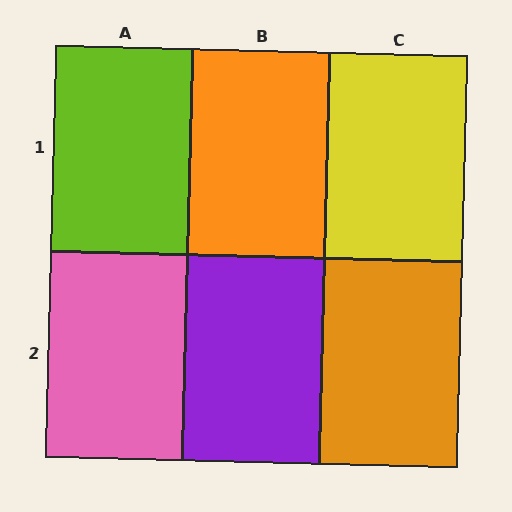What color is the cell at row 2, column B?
Purple.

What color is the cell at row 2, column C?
Orange.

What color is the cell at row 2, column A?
Pink.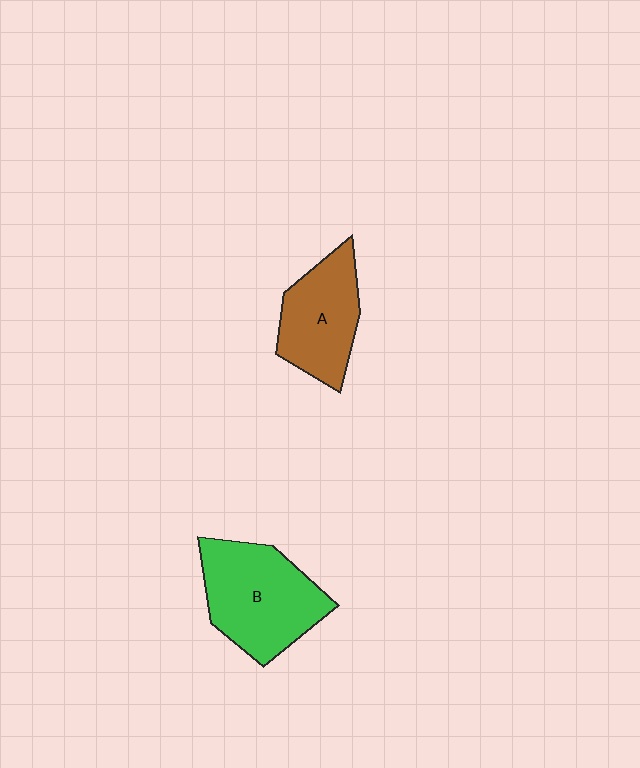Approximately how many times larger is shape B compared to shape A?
Approximately 1.3 times.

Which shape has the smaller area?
Shape A (brown).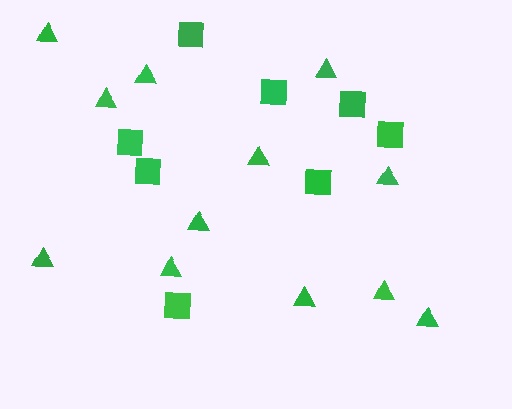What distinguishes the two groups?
There are 2 groups: one group of triangles (12) and one group of squares (8).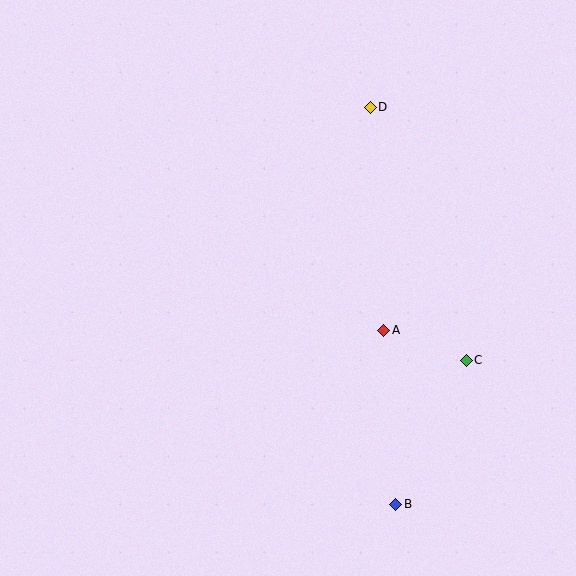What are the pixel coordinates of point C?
Point C is at (466, 360).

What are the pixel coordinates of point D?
Point D is at (370, 107).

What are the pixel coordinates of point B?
Point B is at (396, 504).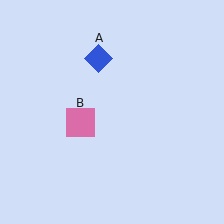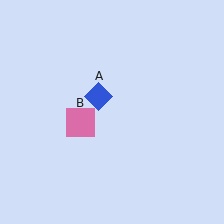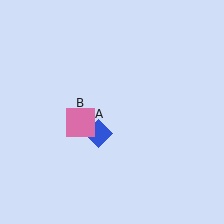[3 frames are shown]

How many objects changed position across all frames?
1 object changed position: blue diamond (object A).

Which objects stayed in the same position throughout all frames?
Pink square (object B) remained stationary.